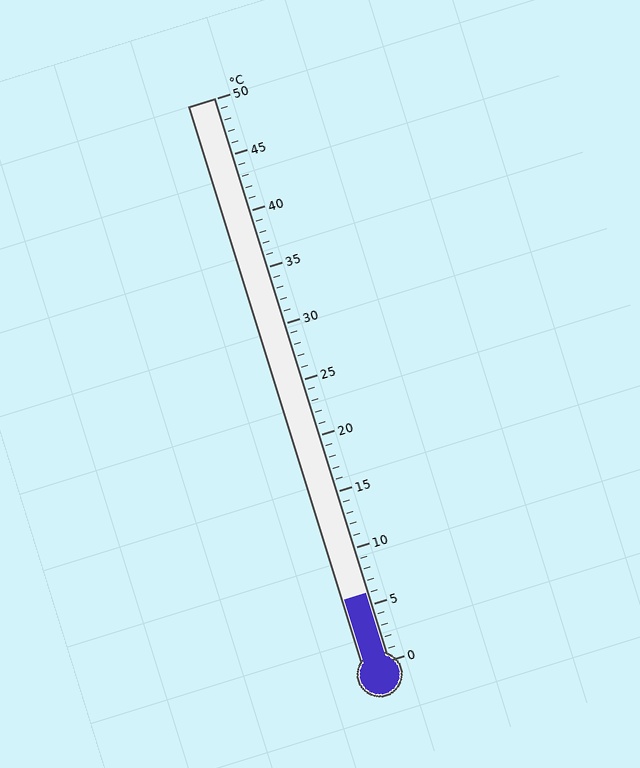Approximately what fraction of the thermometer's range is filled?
The thermometer is filled to approximately 10% of its range.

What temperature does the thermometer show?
The thermometer shows approximately 6°C.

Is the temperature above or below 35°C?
The temperature is below 35°C.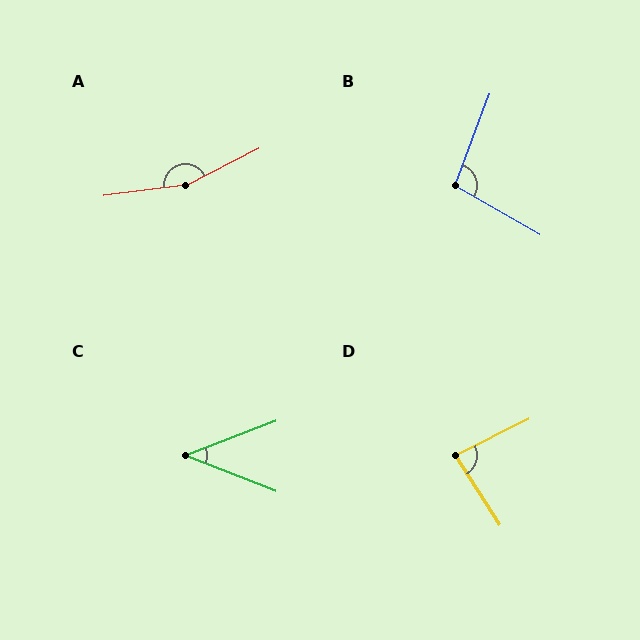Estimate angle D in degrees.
Approximately 84 degrees.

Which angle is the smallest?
C, at approximately 43 degrees.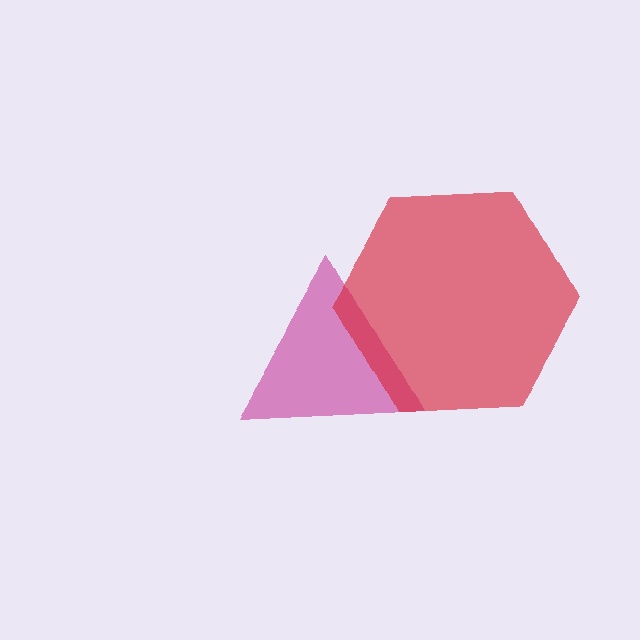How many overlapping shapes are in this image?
There are 2 overlapping shapes in the image.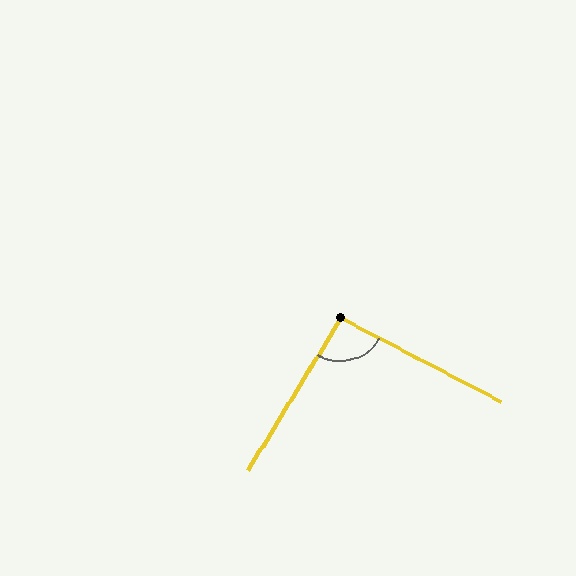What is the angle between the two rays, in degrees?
Approximately 94 degrees.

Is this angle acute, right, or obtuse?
It is approximately a right angle.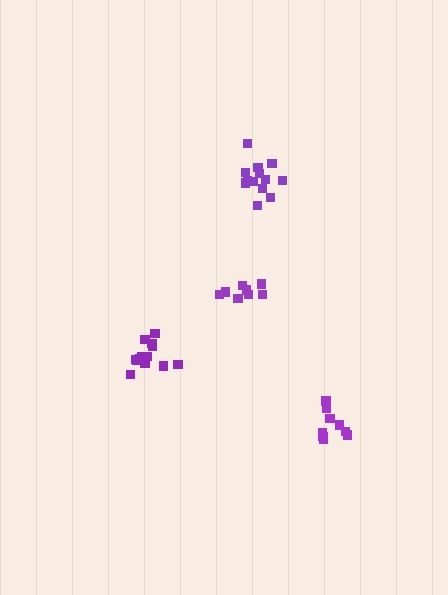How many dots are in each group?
Group 1: 13 dots, Group 2: 9 dots, Group 3: 13 dots, Group 4: 10 dots (45 total).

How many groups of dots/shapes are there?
There are 4 groups.